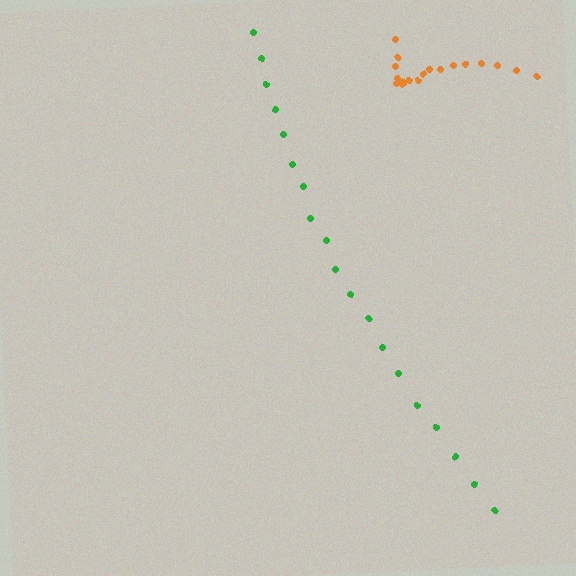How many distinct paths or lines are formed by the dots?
There are 2 distinct paths.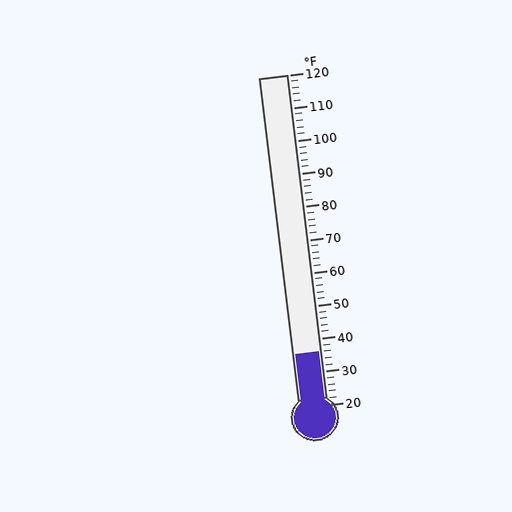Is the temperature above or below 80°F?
The temperature is below 80°F.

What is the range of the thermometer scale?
The thermometer scale ranges from 20°F to 120°F.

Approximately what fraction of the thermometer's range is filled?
The thermometer is filled to approximately 15% of its range.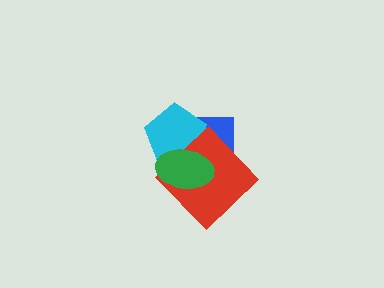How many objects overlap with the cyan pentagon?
3 objects overlap with the cyan pentagon.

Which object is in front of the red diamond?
The green ellipse is in front of the red diamond.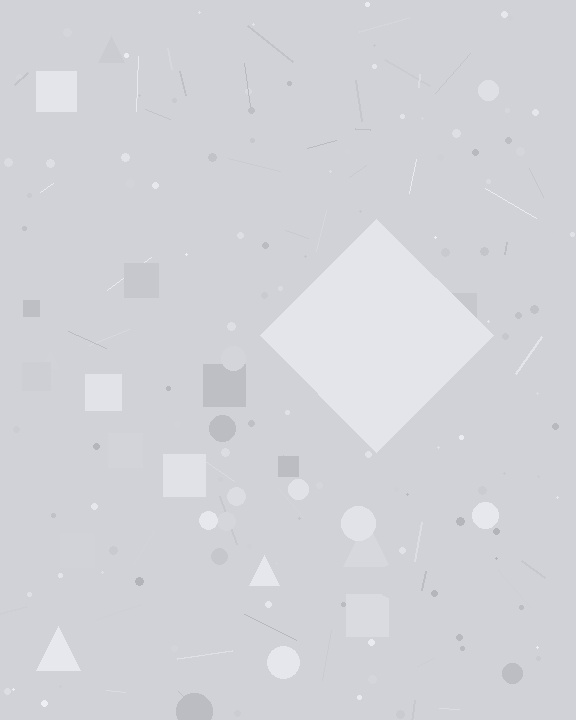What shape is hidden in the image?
A diamond is hidden in the image.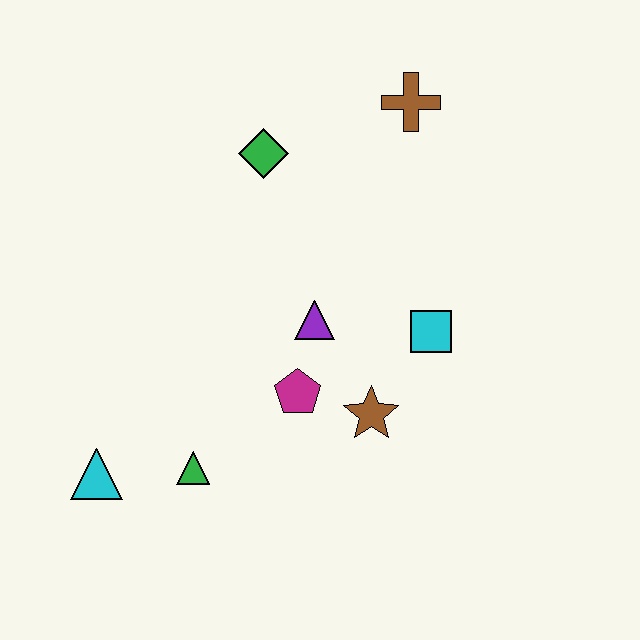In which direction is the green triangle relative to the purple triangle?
The green triangle is below the purple triangle.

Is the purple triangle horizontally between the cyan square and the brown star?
No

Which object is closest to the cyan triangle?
The green triangle is closest to the cyan triangle.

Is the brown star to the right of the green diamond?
Yes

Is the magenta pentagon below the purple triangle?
Yes